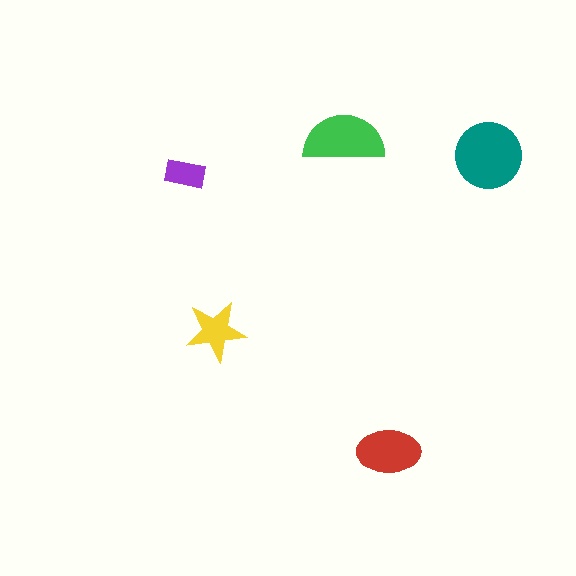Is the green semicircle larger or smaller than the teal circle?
Smaller.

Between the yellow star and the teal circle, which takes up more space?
The teal circle.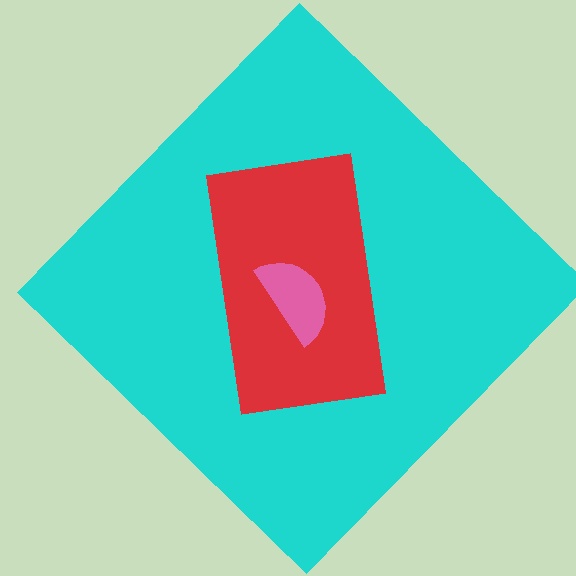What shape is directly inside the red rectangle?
The pink semicircle.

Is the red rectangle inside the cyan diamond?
Yes.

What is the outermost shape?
The cyan diamond.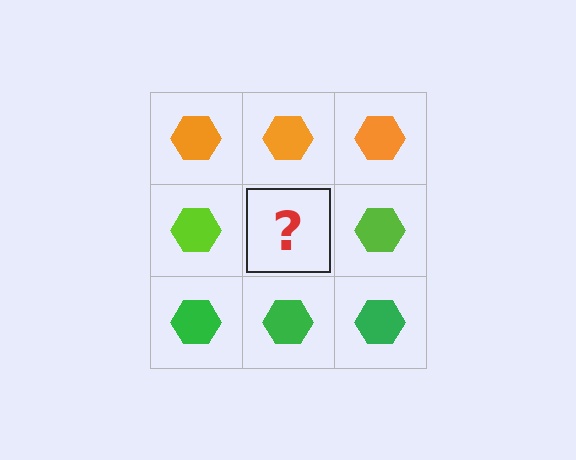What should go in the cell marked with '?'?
The missing cell should contain a lime hexagon.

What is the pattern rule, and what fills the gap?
The rule is that each row has a consistent color. The gap should be filled with a lime hexagon.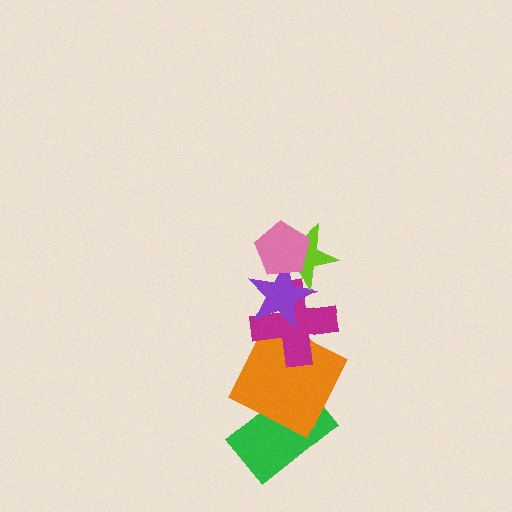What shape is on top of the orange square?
The magenta cross is on top of the orange square.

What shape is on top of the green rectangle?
The orange square is on top of the green rectangle.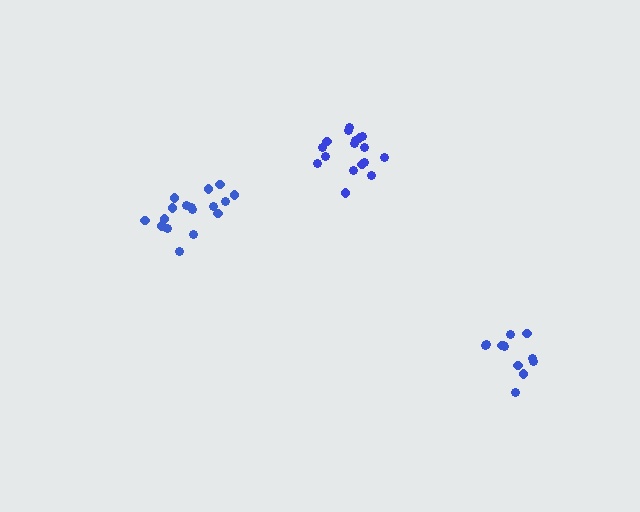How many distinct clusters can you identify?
There are 3 distinct clusters.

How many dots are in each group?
Group 1: 12 dots, Group 2: 17 dots, Group 3: 17 dots (46 total).